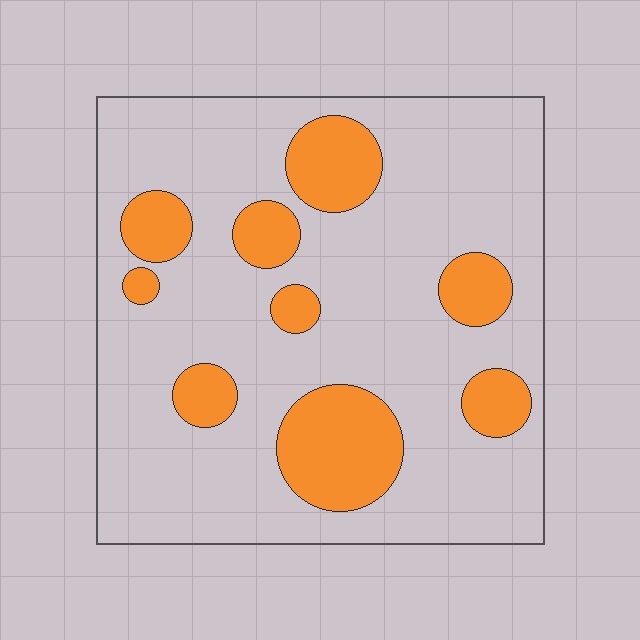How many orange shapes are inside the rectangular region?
9.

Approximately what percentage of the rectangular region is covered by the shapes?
Approximately 20%.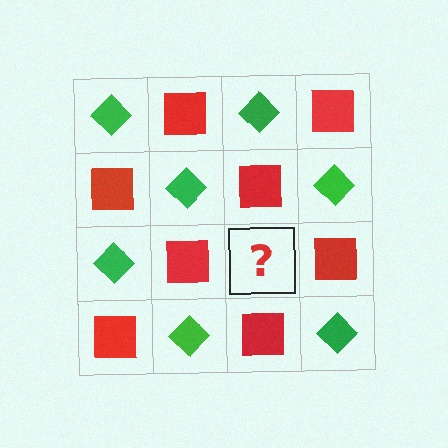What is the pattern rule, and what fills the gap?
The rule is that it alternates green diamond and red square in a checkerboard pattern. The gap should be filled with a green diamond.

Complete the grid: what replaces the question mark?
The question mark should be replaced with a green diamond.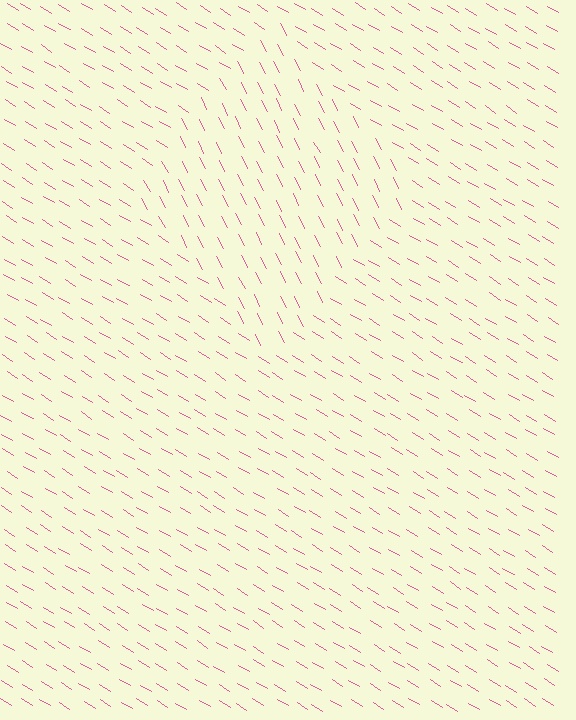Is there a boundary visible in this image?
Yes, there is a texture boundary formed by a change in line orientation.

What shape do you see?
I see a diamond.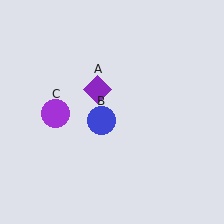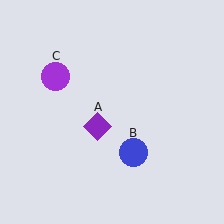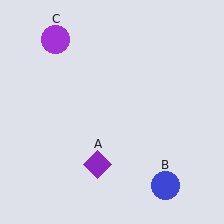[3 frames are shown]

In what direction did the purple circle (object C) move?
The purple circle (object C) moved up.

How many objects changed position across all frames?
3 objects changed position: purple diamond (object A), blue circle (object B), purple circle (object C).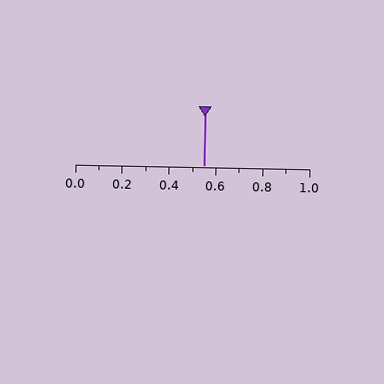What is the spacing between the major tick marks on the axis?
The major ticks are spaced 0.2 apart.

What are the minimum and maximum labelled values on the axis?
The axis runs from 0.0 to 1.0.